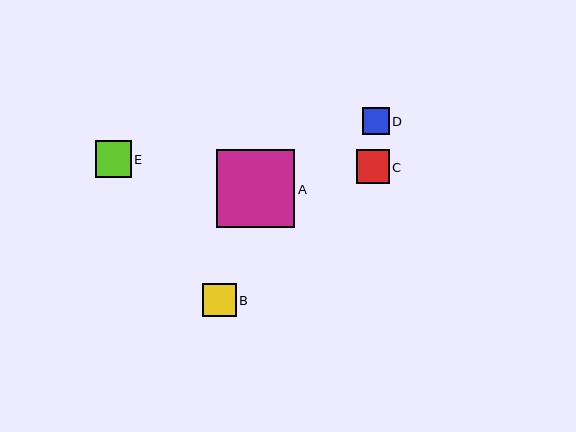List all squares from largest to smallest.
From largest to smallest: A, E, B, C, D.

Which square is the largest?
Square A is the largest with a size of approximately 79 pixels.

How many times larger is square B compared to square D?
Square B is approximately 1.3 times the size of square D.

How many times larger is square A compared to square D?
Square A is approximately 2.9 times the size of square D.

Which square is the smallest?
Square D is the smallest with a size of approximately 27 pixels.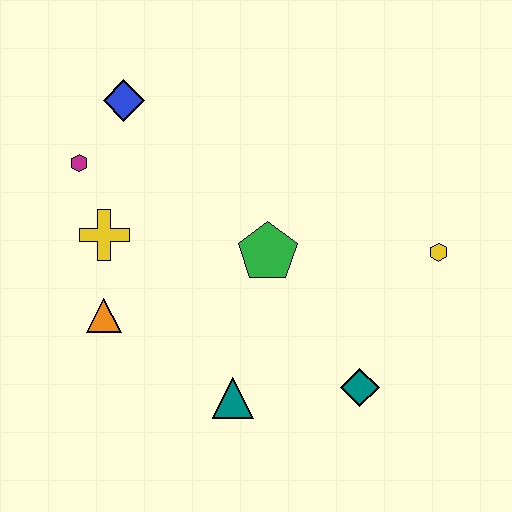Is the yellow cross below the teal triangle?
No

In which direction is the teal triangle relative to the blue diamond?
The teal triangle is below the blue diamond.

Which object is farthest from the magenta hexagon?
The yellow hexagon is farthest from the magenta hexagon.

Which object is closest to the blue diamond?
The magenta hexagon is closest to the blue diamond.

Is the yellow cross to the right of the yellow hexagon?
No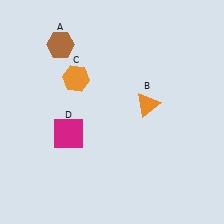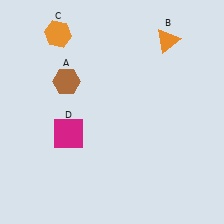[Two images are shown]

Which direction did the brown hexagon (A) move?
The brown hexagon (A) moved down.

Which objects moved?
The objects that moved are: the brown hexagon (A), the orange triangle (B), the orange hexagon (C).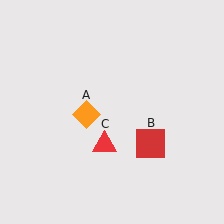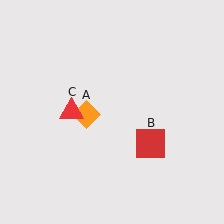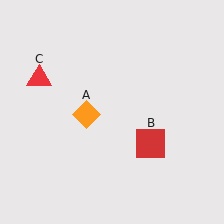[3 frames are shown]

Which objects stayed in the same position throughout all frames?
Orange diamond (object A) and red square (object B) remained stationary.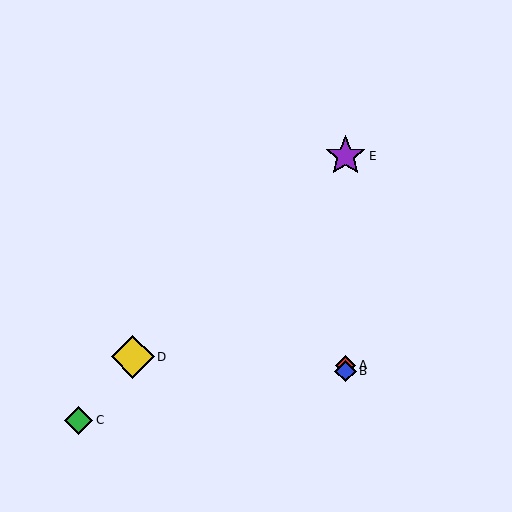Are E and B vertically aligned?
Yes, both are at x≈346.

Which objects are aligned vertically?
Objects A, B, E are aligned vertically.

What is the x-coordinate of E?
Object E is at x≈346.